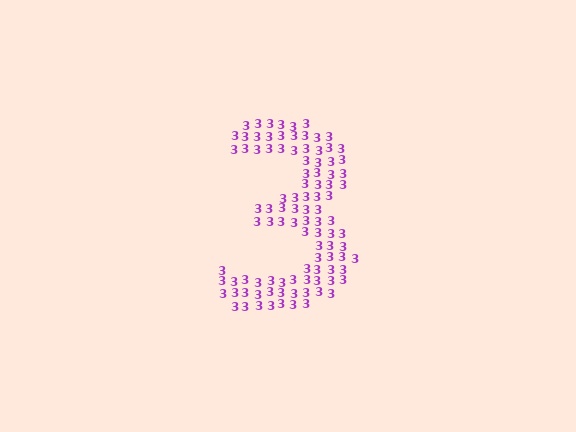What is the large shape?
The large shape is the digit 3.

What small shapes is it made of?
It is made of small digit 3's.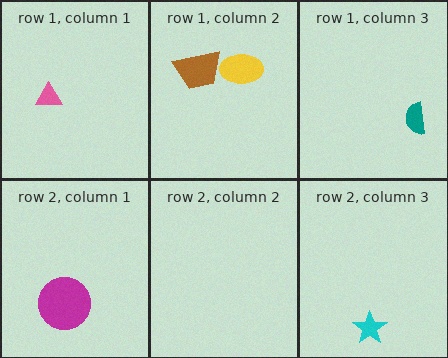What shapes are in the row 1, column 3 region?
The teal semicircle.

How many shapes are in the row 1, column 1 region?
1.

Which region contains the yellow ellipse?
The row 1, column 2 region.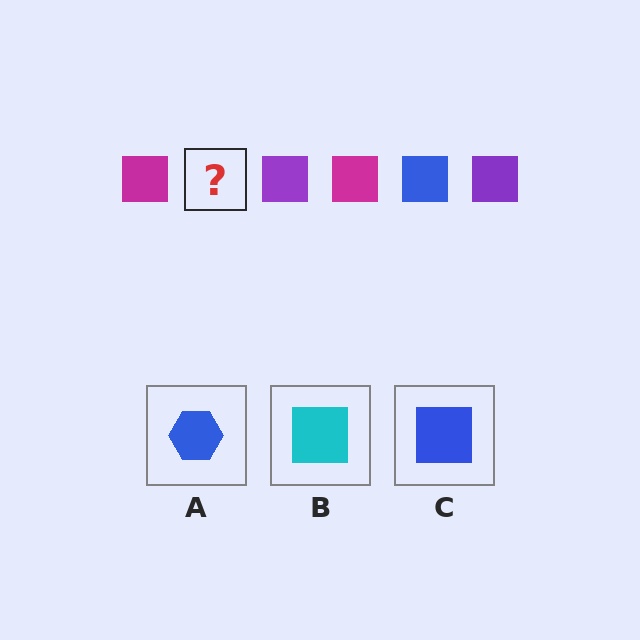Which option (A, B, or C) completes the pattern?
C.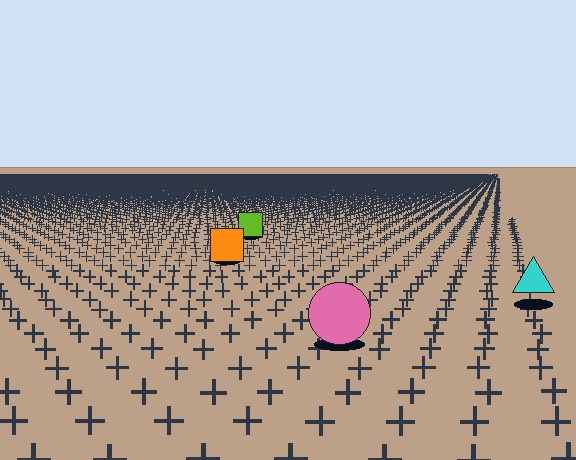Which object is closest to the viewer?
The pink circle is closest. The texture marks near it are larger and more spread out.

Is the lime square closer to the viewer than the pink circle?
No. The pink circle is closer — you can tell from the texture gradient: the ground texture is coarser near it.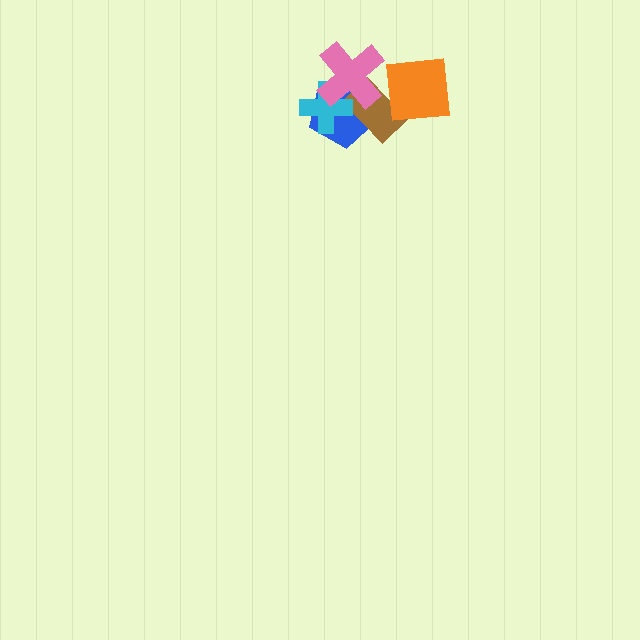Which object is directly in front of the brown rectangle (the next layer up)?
The cyan cross is directly in front of the brown rectangle.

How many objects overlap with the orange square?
2 objects overlap with the orange square.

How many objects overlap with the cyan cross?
3 objects overlap with the cyan cross.